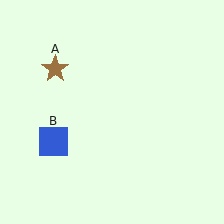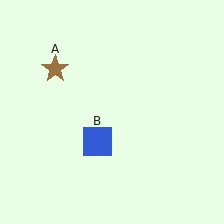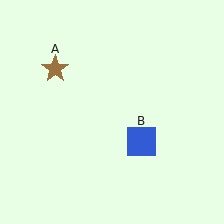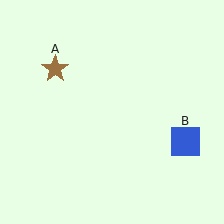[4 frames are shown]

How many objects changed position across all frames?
1 object changed position: blue square (object B).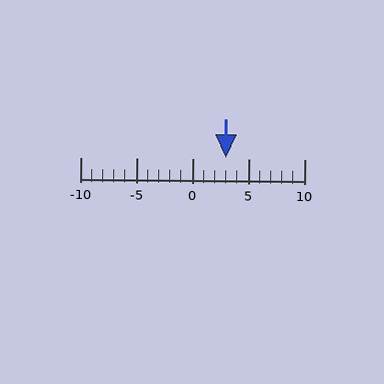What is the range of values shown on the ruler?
The ruler shows values from -10 to 10.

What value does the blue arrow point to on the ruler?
The blue arrow points to approximately 3.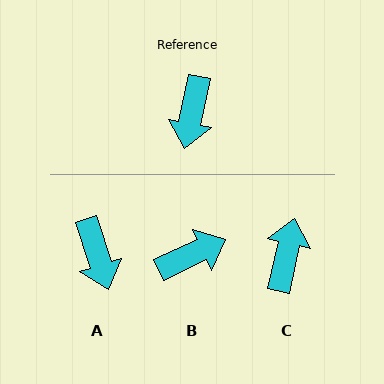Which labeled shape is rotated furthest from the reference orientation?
C, about 179 degrees away.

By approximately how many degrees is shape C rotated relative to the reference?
Approximately 179 degrees counter-clockwise.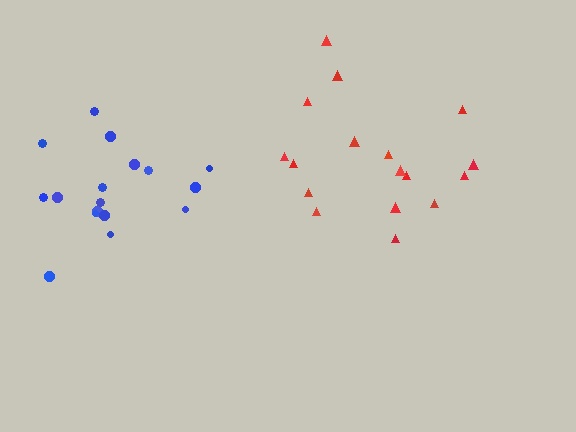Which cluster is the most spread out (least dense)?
Blue.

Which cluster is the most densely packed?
Red.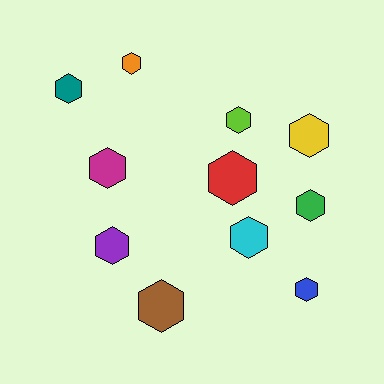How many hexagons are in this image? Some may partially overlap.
There are 11 hexagons.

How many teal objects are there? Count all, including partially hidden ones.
There is 1 teal object.